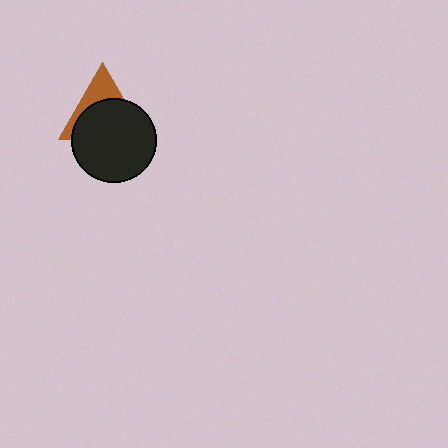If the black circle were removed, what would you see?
You would see the complete brown triangle.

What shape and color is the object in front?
The object in front is a black circle.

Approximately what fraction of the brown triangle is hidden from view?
Roughly 66% of the brown triangle is hidden behind the black circle.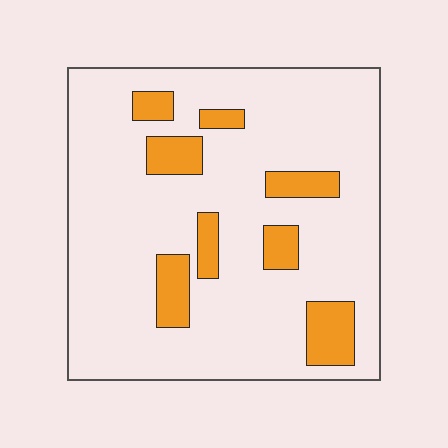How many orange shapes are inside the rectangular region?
8.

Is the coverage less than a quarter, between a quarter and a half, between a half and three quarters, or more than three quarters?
Less than a quarter.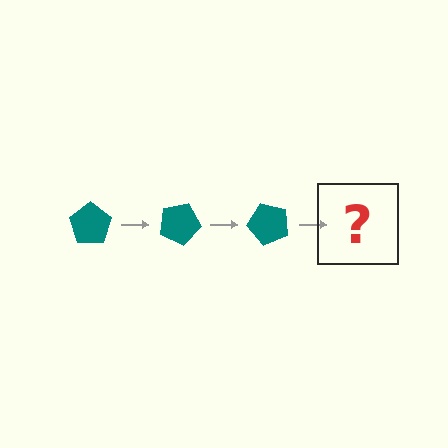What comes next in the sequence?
The next element should be a teal pentagon rotated 75 degrees.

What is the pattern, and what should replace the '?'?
The pattern is that the pentagon rotates 25 degrees each step. The '?' should be a teal pentagon rotated 75 degrees.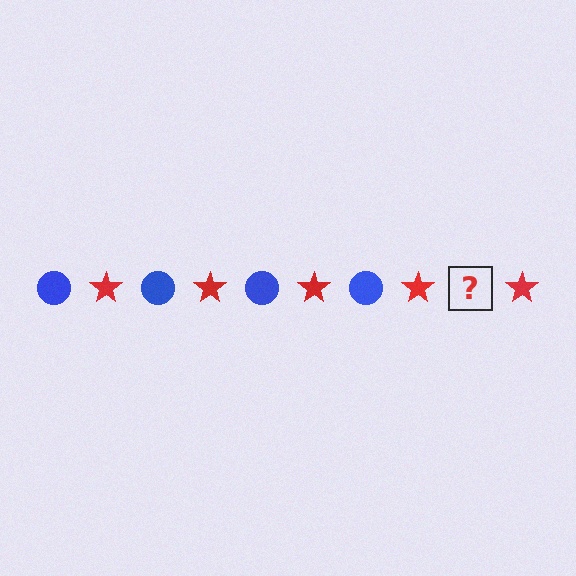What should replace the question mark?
The question mark should be replaced with a blue circle.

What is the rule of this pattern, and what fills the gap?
The rule is that the pattern alternates between blue circle and red star. The gap should be filled with a blue circle.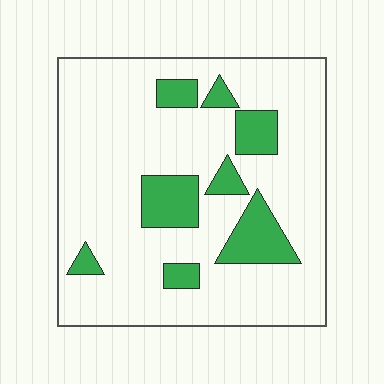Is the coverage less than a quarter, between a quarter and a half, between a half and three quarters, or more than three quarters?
Less than a quarter.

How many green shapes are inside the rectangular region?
8.